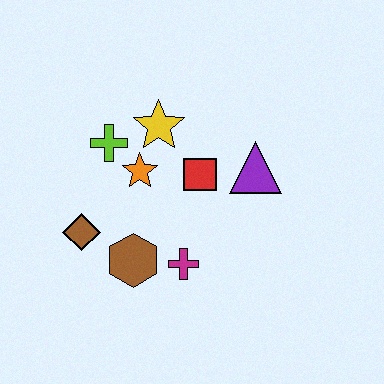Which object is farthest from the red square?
The brown diamond is farthest from the red square.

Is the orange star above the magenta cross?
Yes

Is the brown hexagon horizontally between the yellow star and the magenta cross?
No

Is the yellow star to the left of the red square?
Yes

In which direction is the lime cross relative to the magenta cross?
The lime cross is above the magenta cross.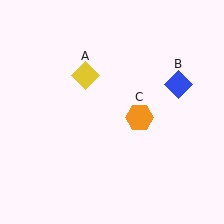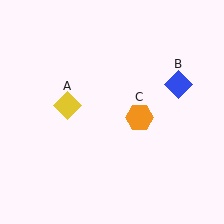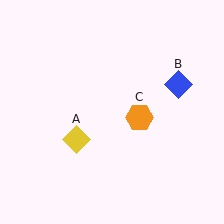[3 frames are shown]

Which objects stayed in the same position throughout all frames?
Blue diamond (object B) and orange hexagon (object C) remained stationary.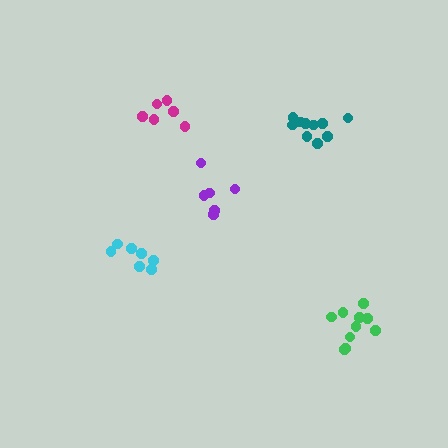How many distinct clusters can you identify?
There are 5 distinct clusters.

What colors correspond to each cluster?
The clusters are colored: cyan, magenta, teal, green, purple.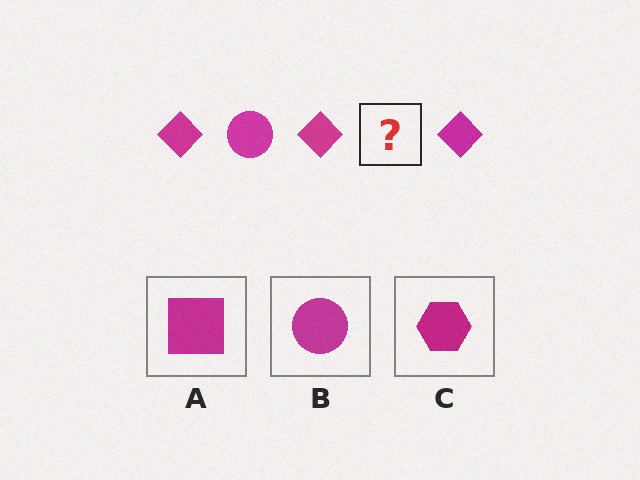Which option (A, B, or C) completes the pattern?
B.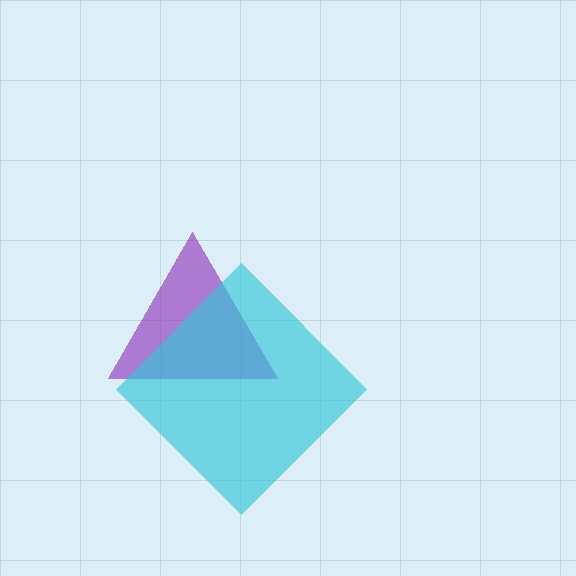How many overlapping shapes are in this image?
There are 2 overlapping shapes in the image.